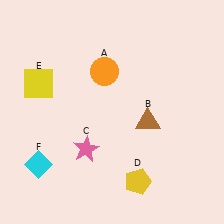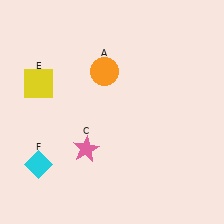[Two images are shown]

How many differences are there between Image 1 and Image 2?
There are 2 differences between the two images.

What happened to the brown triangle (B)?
The brown triangle (B) was removed in Image 2. It was in the bottom-right area of Image 1.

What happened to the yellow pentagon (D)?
The yellow pentagon (D) was removed in Image 2. It was in the bottom-right area of Image 1.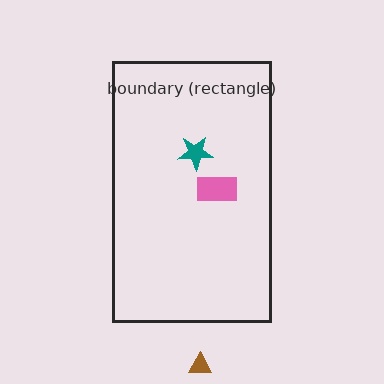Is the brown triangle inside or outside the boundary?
Outside.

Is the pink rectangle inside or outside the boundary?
Inside.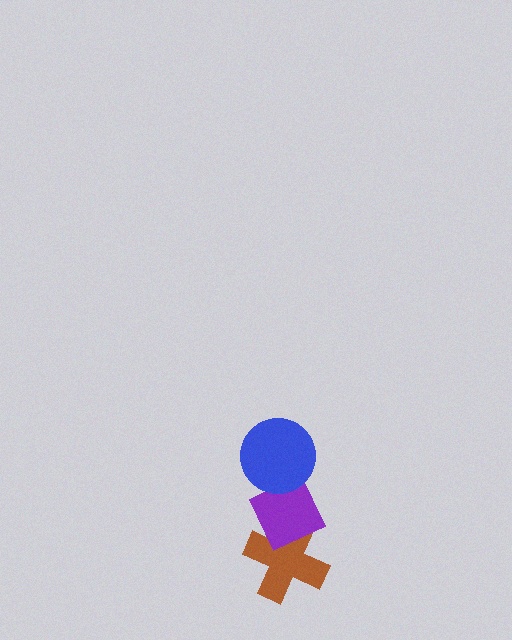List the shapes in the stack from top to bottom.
From top to bottom: the blue circle, the purple diamond, the brown cross.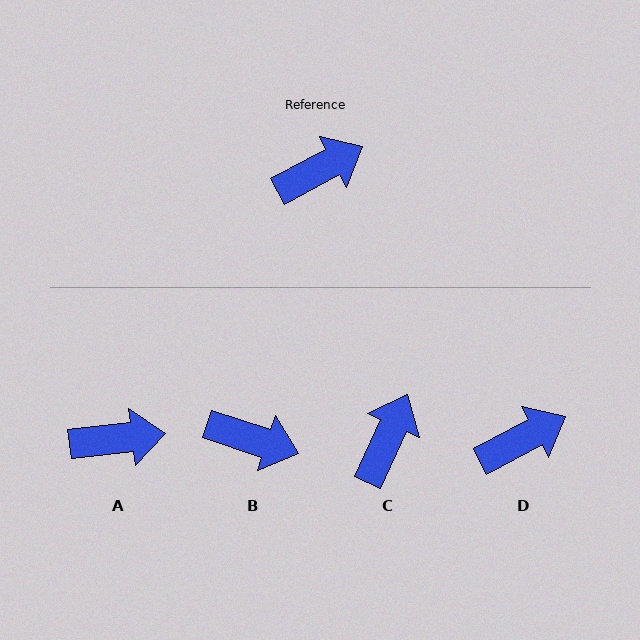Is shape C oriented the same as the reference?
No, it is off by about 38 degrees.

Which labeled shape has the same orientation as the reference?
D.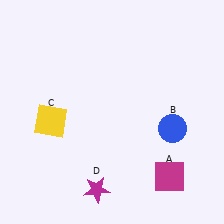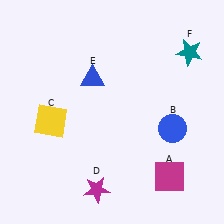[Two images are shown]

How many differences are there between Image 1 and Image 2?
There are 2 differences between the two images.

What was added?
A blue triangle (E), a teal star (F) were added in Image 2.